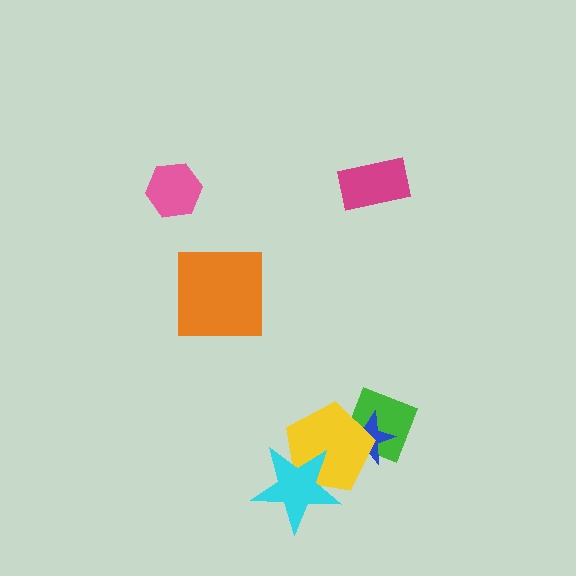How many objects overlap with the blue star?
2 objects overlap with the blue star.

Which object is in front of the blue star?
The yellow pentagon is in front of the blue star.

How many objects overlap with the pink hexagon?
0 objects overlap with the pink hexagon.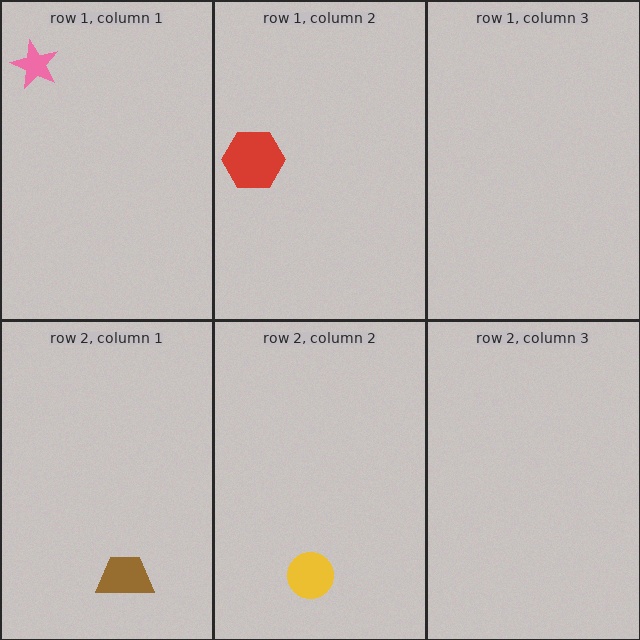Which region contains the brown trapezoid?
The row 2, column 1 region.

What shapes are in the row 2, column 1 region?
The brown trapezoid.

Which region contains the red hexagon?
The row 1, column 2 region.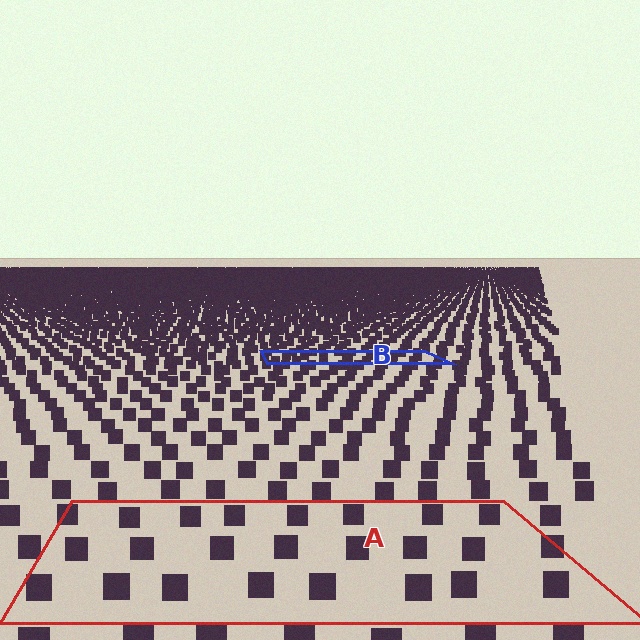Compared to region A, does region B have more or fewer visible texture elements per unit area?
Region B has more texture elements per unit area — they are packed more densely because it is farther away.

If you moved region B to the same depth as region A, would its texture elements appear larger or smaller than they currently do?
They would appear larger. At a closer depth, the same texture elements are projected at a bigger on-screen size.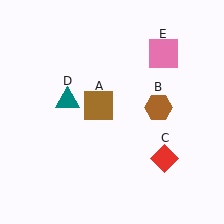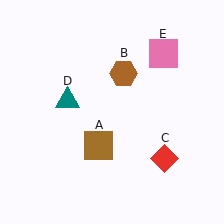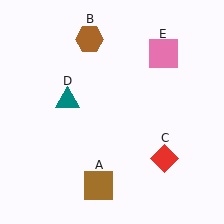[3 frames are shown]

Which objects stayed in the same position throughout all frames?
Red diamond (object C) and teal triangle (object D) and pink square (object E) remained stationary.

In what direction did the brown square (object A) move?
The brown square (object A) moved down.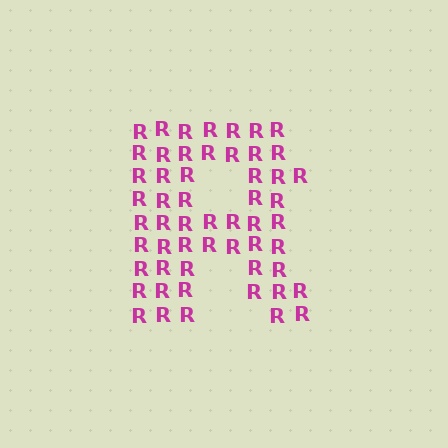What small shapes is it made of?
It is made of small letter R's.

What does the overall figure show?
The overall figure shows the letter R.